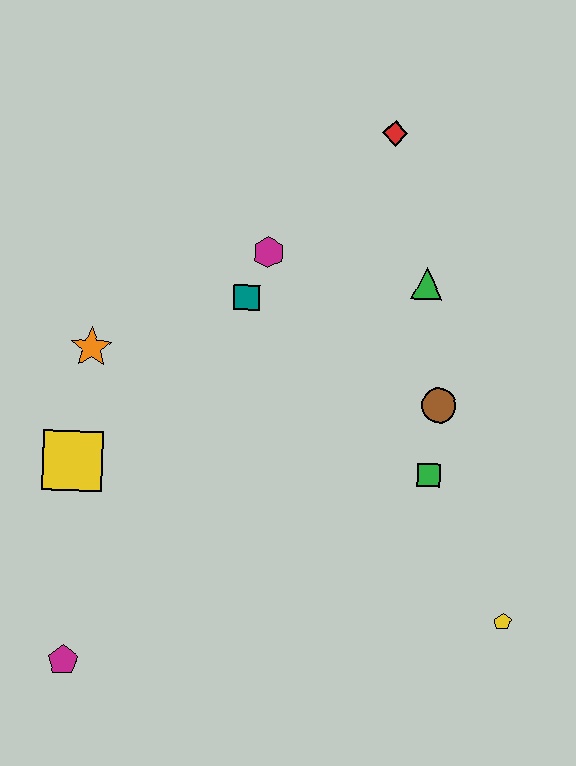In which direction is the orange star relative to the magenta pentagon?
The orange star is above the magenta pentagon.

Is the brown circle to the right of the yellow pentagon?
No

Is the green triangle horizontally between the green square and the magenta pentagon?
Yes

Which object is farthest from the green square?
The magenta pentagon is farthest from the green square.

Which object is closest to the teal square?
The magenta hexagon is closest to the teal square.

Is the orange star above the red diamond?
No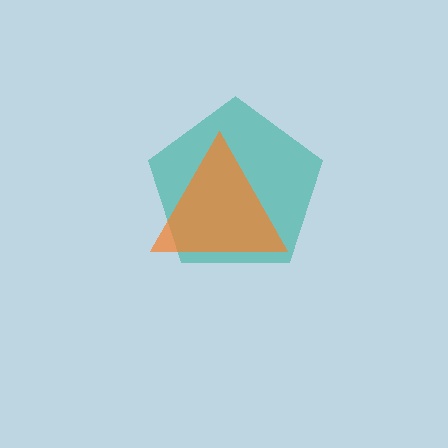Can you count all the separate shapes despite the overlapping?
Yes, there are 2 separate shapes.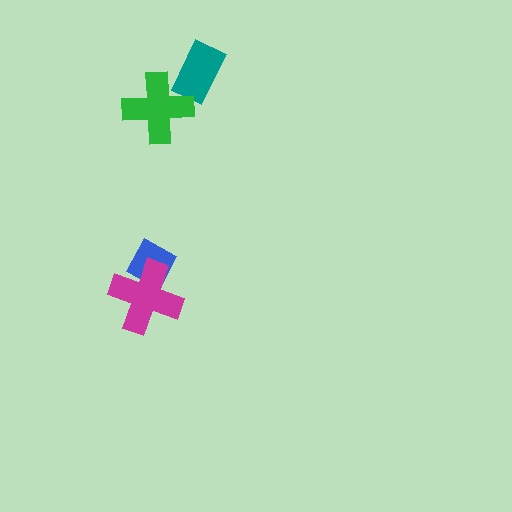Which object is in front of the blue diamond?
The magenta cross is in front of the blue diamond.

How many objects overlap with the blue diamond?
1 object overlaps with the blue diamond.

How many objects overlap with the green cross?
1 object overlaps with the green cross.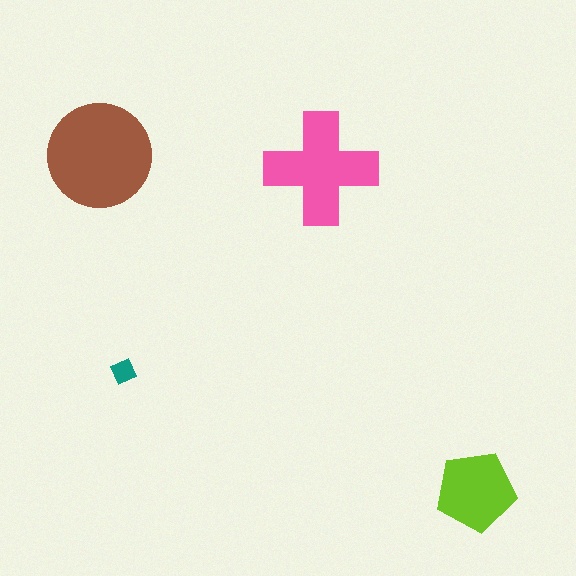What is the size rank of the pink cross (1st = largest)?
2nd.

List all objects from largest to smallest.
The brown circle, the pink cross, the lime pentagon, the teal diamond.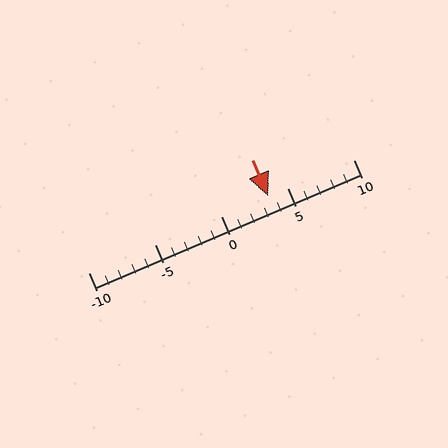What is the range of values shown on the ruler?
The ruler shows values from -10 to 10.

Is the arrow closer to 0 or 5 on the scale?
The arrow is closer to 5.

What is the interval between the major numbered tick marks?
The major tick marks are spaced 5 units apart.